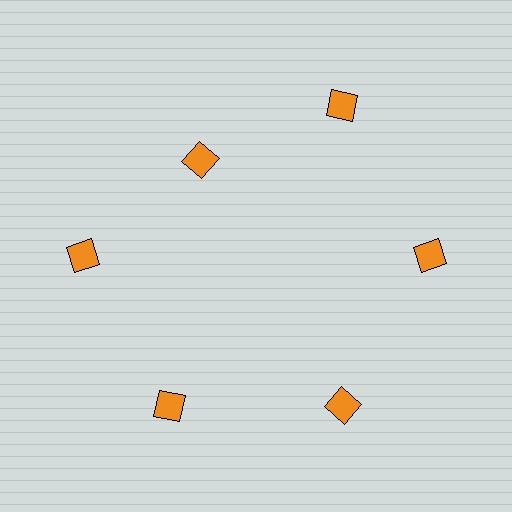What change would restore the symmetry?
The symmetry would be restored by moving it outward, back onto the ring so that all 6 diamonds sit at equal angles and equal distance from the center.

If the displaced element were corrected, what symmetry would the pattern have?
It would have 6-fold rotational symmetry — the pattern would map onto itself every 60 degrees.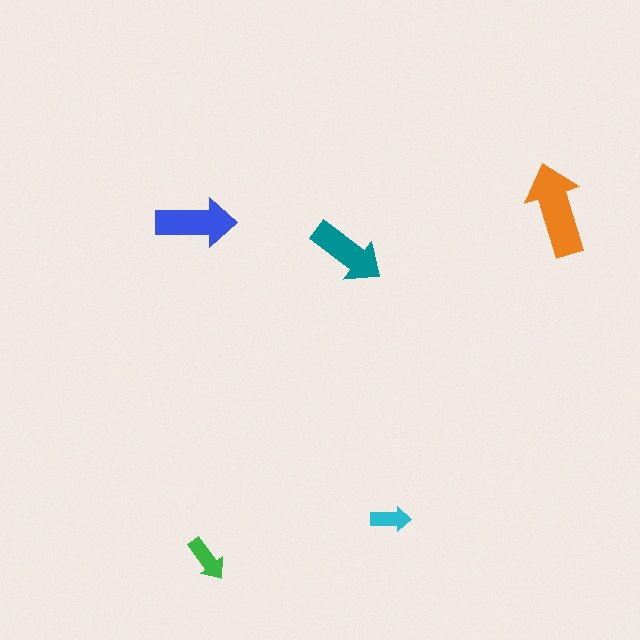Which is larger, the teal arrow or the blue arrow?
The blue one.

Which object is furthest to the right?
The orange arrow is rightmost.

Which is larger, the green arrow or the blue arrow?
The blue one.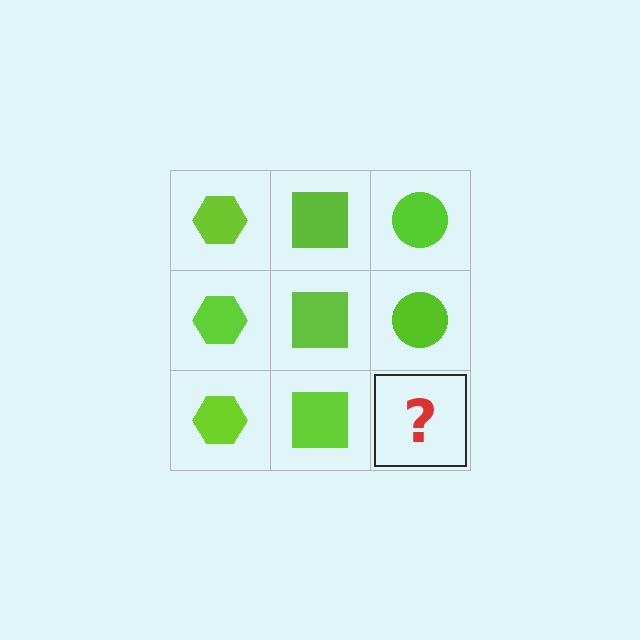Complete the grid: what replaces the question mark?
The question mark should be replaced with a lime circle.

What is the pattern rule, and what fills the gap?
The rule is that each column has a consistent shape. The gap should be filled with a lime circle.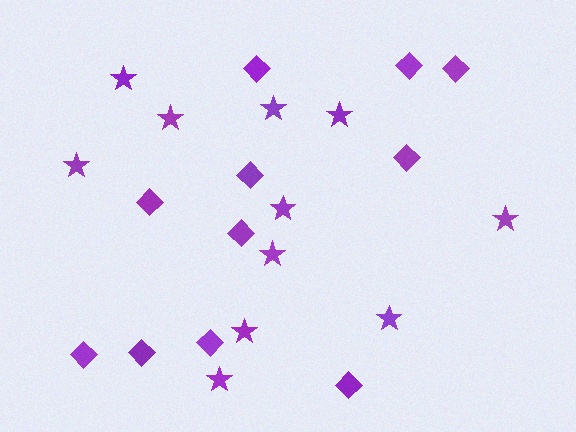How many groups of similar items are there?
There are 2 groups: one group of diamonds (11) and one group of stars (11).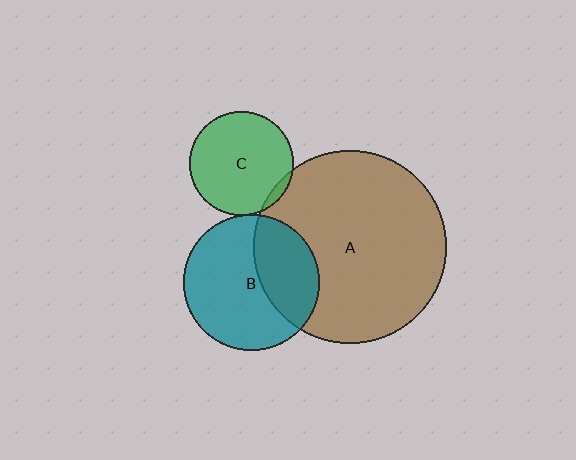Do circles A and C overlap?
Yes.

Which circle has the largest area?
Circle A (brown).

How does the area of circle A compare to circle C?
Approximately 3.4 times.